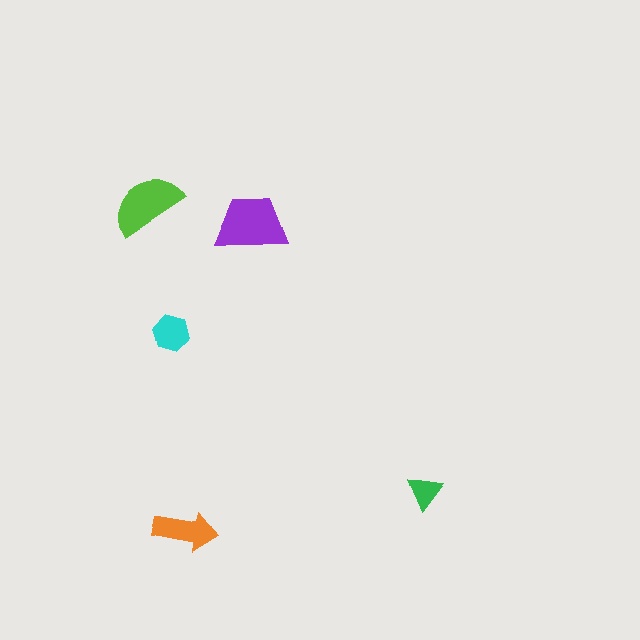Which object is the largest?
The purple trapezoid.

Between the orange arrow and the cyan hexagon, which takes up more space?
The orange arrow.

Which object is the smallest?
The green triangle.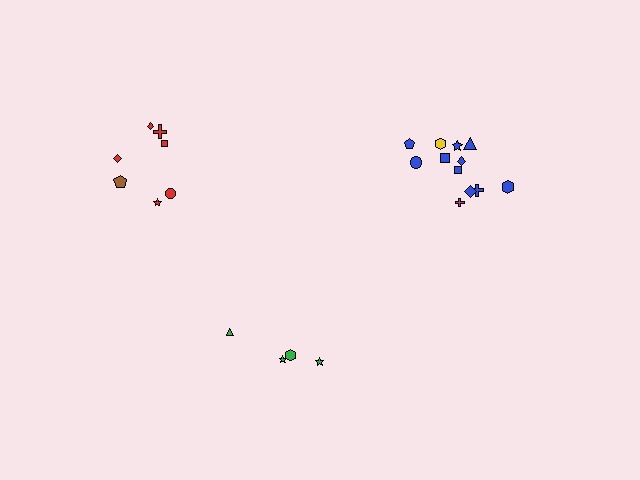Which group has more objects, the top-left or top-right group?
The top-right group.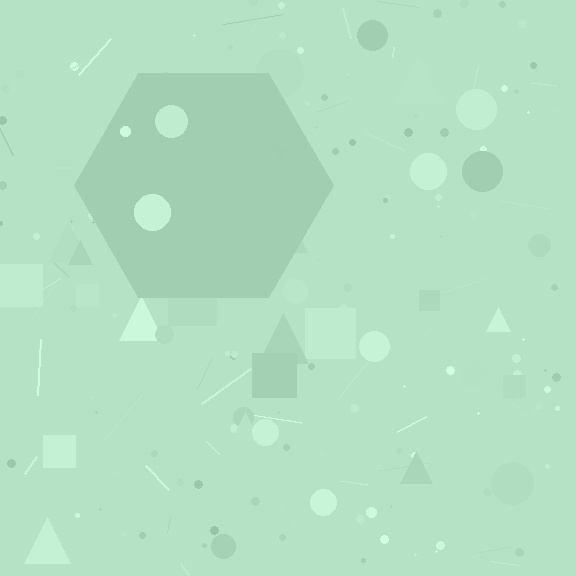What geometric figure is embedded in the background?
A hexagon is embedded in the background.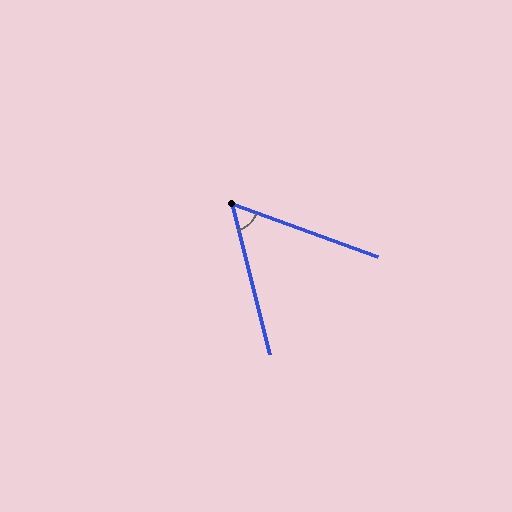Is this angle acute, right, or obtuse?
It is acute.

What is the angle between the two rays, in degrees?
Approximately 56 degrees.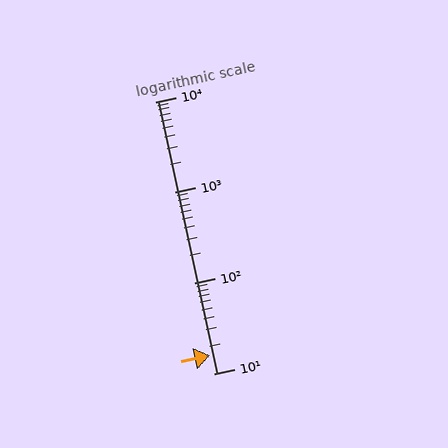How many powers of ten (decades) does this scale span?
The scale spans 3 decades, from 10 to 10000.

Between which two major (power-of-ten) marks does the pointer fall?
The pointer is between 10 and 100.